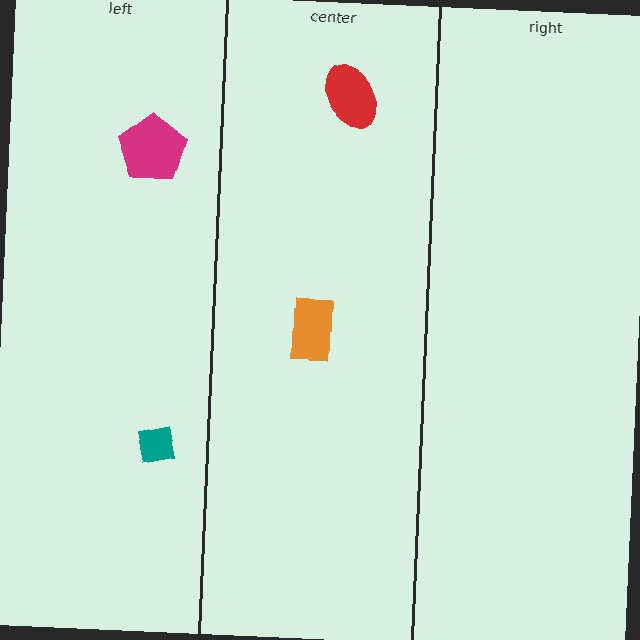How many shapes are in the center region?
2.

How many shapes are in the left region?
2.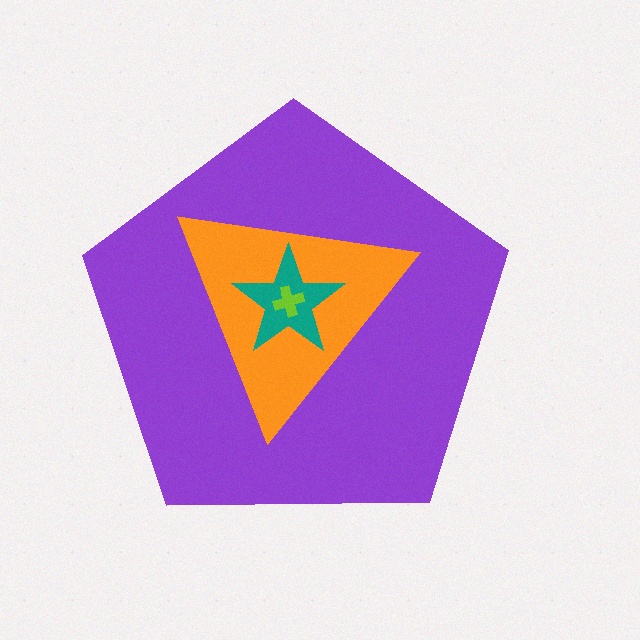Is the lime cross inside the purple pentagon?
Yes.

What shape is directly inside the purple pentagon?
The orange triangle.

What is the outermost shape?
The purple pentagon.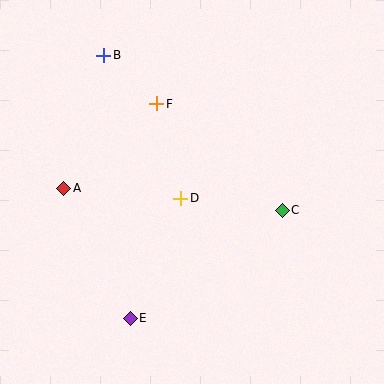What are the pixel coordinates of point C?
Point C is at (282, 210).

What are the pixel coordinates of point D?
Point D is at (181, 198).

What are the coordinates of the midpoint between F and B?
The midpoint between F and B is at (130, 79).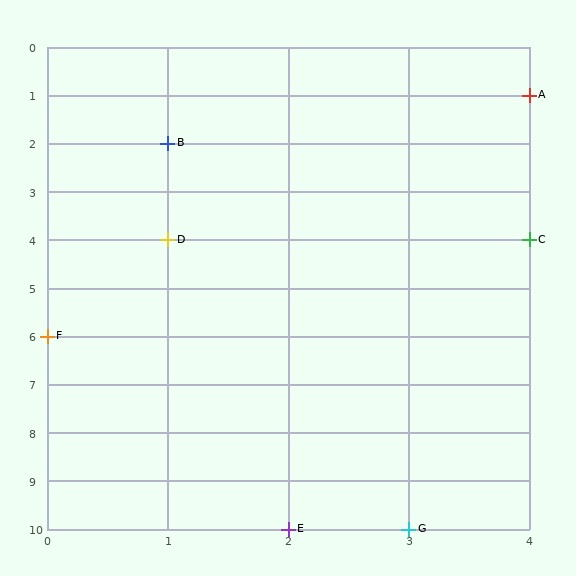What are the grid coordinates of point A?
Point A is at grid coordinates (4, 1).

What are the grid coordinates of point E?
Point E is at grid coordinates (2, 10).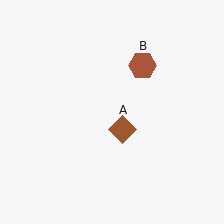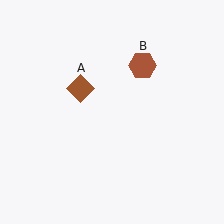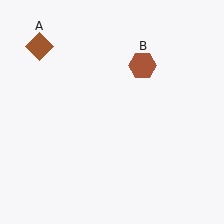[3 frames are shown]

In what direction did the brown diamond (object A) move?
The brown diamond (object A) moved up and to the left.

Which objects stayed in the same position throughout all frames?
Brown hexagon (object B) remained stationary.